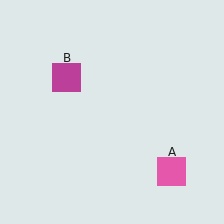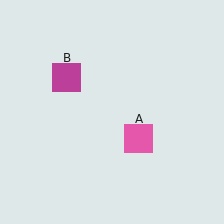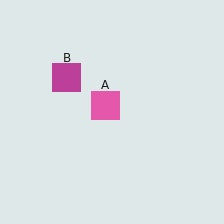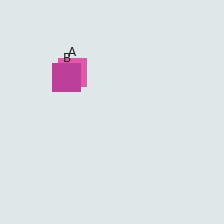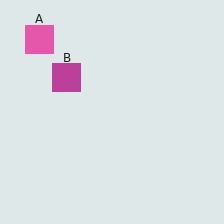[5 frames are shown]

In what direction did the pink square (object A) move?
The pink square (object A) moved up and to the left.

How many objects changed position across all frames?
1 object changed position: pink square (object A).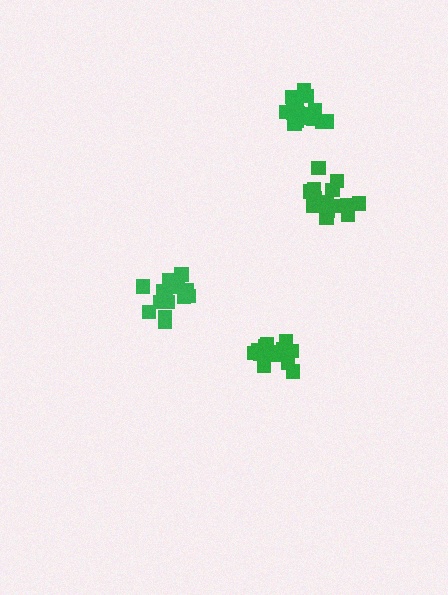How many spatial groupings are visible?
There are 4 spatial groupings.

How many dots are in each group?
Group 1: 18 dots, Group 2: 21 dots, Group 3: 18 dots, Group 4: 17 dots (74 total).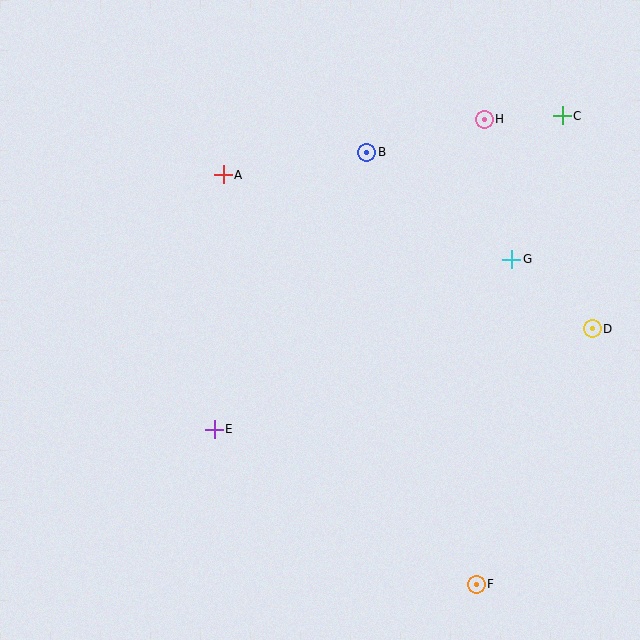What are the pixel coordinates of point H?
Point H is at (484, 119).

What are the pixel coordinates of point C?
Point C is at (562, 116).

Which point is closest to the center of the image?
Point E at (214, 429) is closest to the center.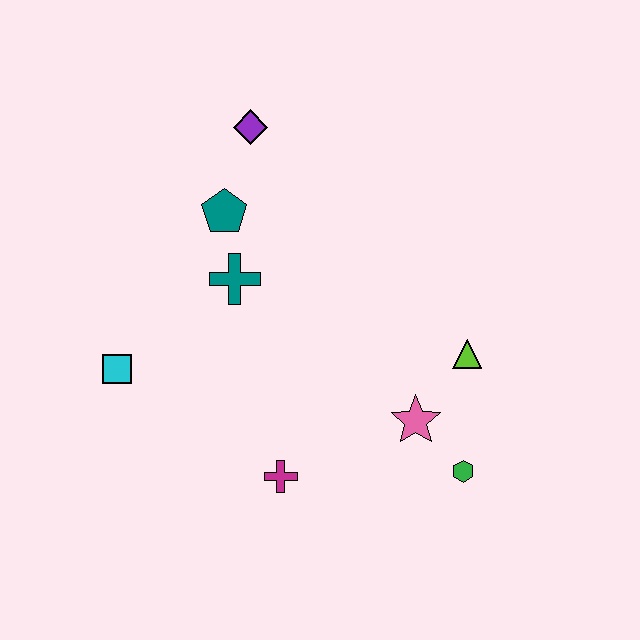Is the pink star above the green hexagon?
Yes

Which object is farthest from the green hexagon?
The purple diamond is farthest from the green hexagon.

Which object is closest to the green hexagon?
The pink star is closest to the green hexagon.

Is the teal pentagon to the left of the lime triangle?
Yes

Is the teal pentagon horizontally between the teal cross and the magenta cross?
No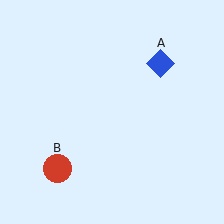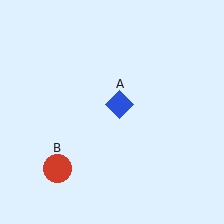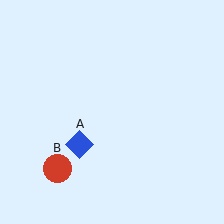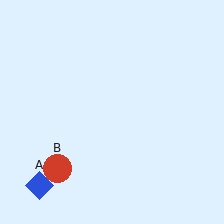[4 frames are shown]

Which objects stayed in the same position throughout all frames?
Red circle (object B) remained stationary.